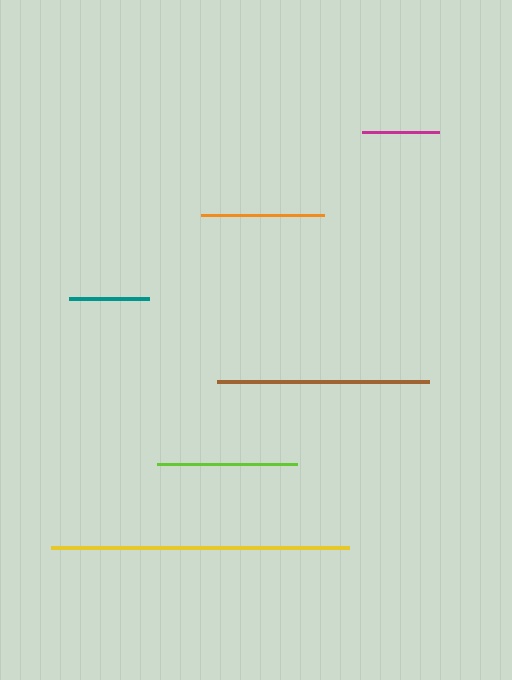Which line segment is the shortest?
The magenta line is the shortest at approximately 77 pixels.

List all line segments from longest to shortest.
From longest to shortest: yellow, brown, lime, orange, teal, magenta.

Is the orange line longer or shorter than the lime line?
The lime line is longer than the orange line.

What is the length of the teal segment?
The teal segment is approximately 79 pixels long.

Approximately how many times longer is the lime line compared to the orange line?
The lime line is approximately 1.1 times the length of the orange line.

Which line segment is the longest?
The yellow line is the longest at approximately 298 pixels.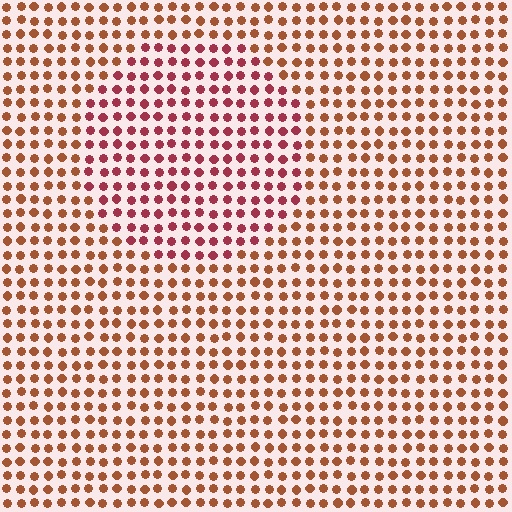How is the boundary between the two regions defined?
The boundary is defined purely by a slight shift in hue (about 33 degrees). Spacing, size, and orientation are identical on both sides.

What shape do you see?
I see a circle.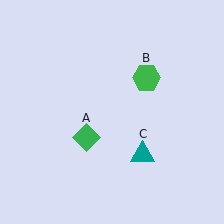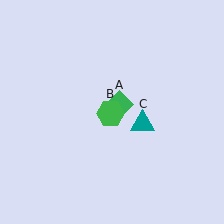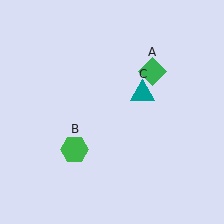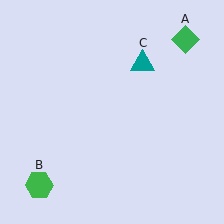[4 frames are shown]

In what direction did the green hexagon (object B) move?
The green hexagon (object B) moved down and to the left.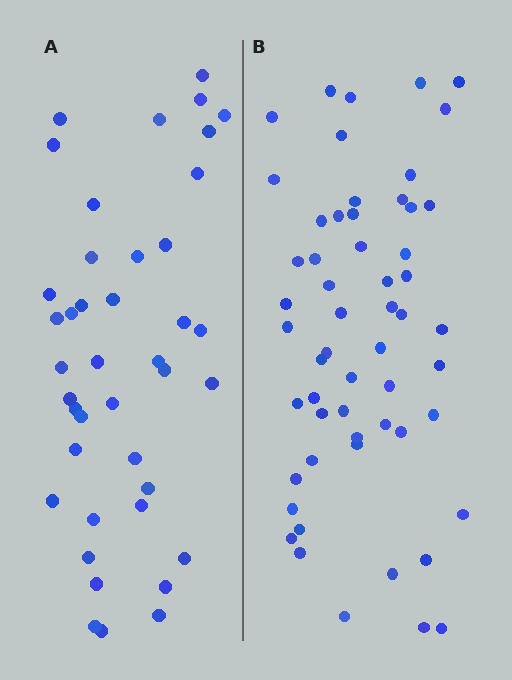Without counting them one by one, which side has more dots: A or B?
Region B (the right region) has more dots.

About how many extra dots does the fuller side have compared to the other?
Region B has approximately 15 more dots than region A.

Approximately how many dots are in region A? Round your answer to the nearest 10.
About 40 dots. (The exact count is 41, which rounds to 40.)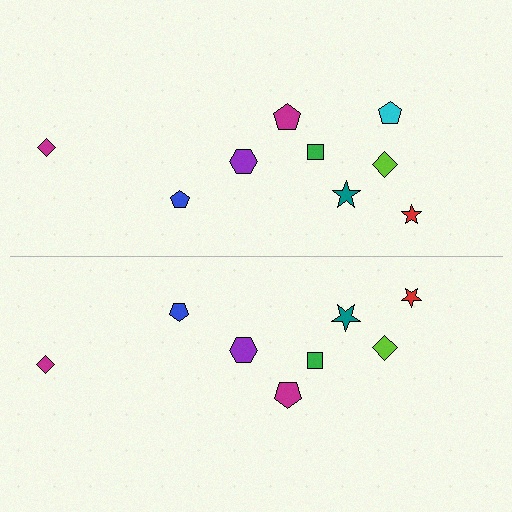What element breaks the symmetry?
A cyan pentagon is missing from the bottom side.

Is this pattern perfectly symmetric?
No, the pattern is not perfectly symmetric. A cyan pentagon is missing from the bottom side.